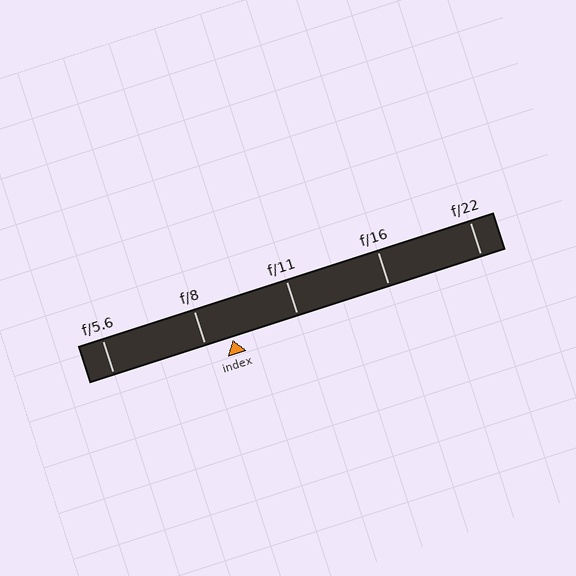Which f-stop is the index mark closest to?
The index mark is closest to f/8.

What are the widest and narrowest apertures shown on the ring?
The widest aperture shown is f/5.6 and the narrowest is f/22.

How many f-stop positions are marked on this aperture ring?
There are 5 f-stop positions marked.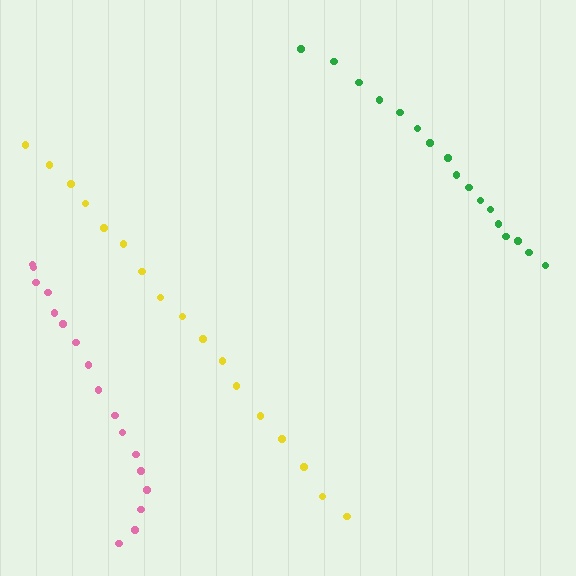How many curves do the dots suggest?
There are 3 distinct paths.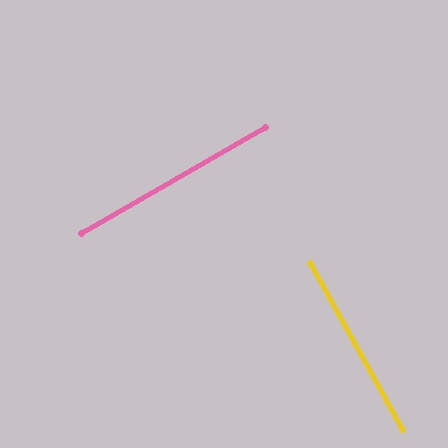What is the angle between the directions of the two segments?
Approximately 89 degrees.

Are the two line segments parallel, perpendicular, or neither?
Perpendicular — they meet at approximately 89°.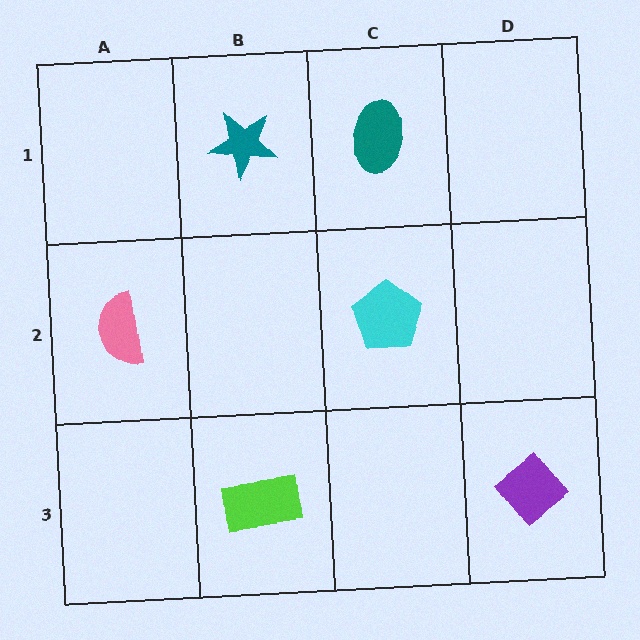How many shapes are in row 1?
2 shapes.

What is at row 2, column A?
A pink semicircle.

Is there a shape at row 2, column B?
No, that cell is empty.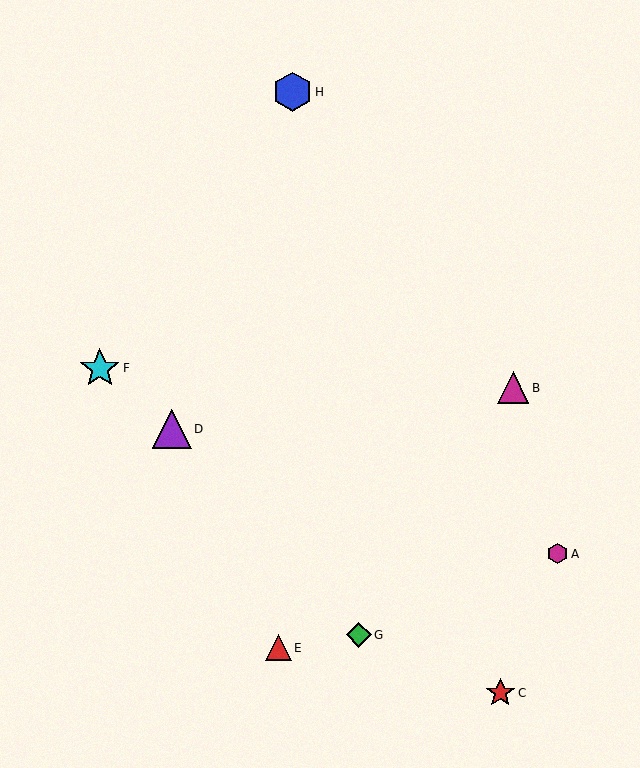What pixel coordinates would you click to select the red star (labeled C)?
Click at (500, 693) to select the red star C.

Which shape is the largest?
The cyan star (labeled F) is the largest.